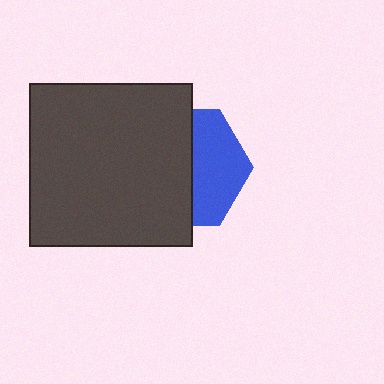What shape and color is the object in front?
The object in front is a dark gray square.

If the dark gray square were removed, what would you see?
You would see the complete blue hexagon.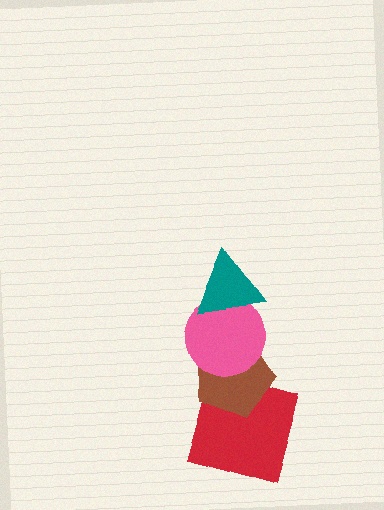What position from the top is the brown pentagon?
The brown pentagon is 3rd from the top.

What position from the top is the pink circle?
The pink circle is 2nd from the top.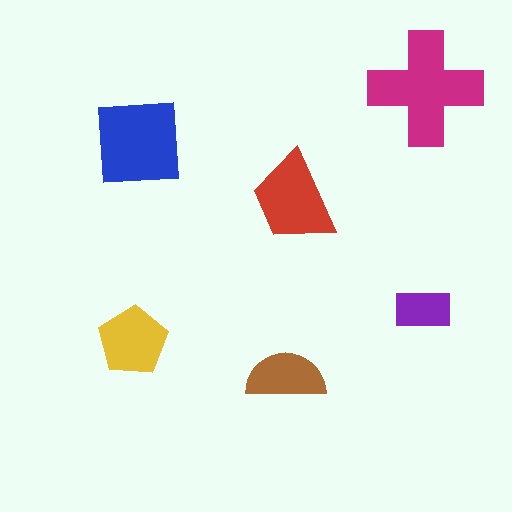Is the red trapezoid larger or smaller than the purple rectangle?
Larger.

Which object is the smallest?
The purple rectangle.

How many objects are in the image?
There are 6 objects in the image.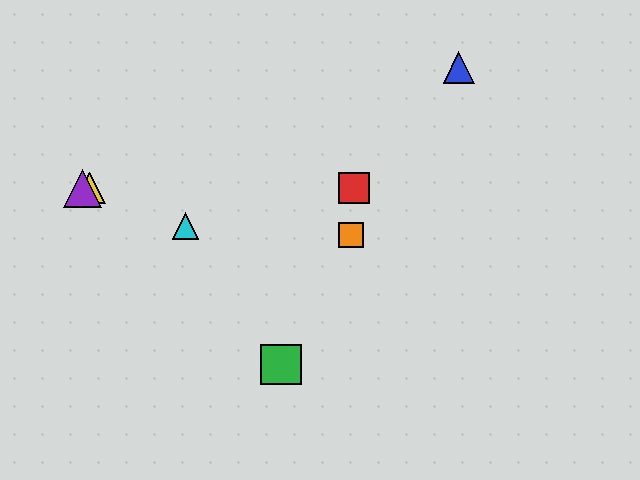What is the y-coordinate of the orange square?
The orange square is at y≈235.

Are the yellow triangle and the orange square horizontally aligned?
No, the yellow triangle is at y≈188 and the orange square is at y≈235.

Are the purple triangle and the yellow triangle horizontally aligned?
Yes, both are at y≈188.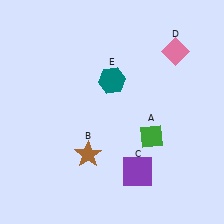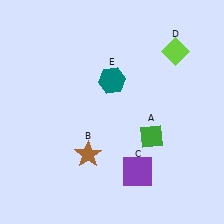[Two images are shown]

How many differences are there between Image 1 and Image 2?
There is 1 difference between the two images.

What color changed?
The diamond (D) changed from pink in Image 1 to lime in Image 2.